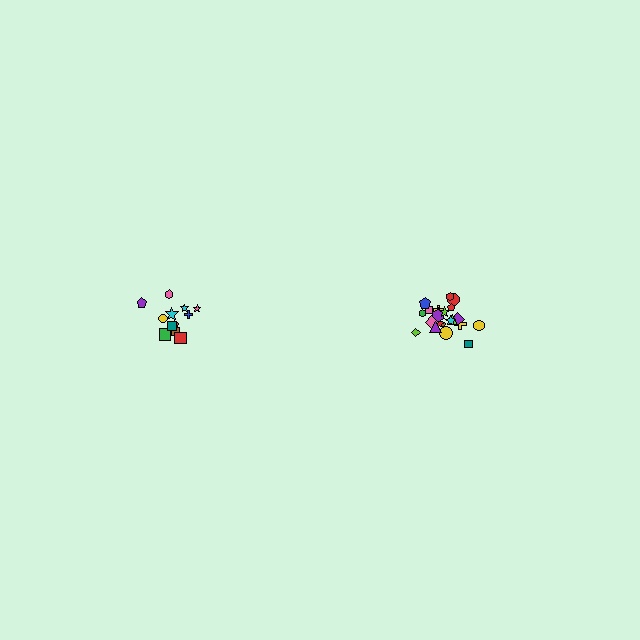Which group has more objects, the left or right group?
The right group.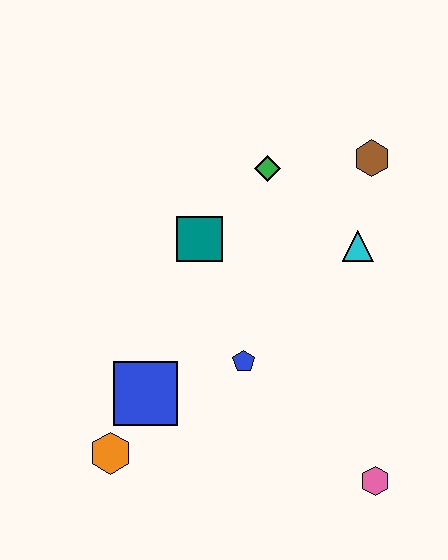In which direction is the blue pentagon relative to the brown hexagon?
The blue pentagon is below the brown hexagon.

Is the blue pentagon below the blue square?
No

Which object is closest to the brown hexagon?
The cyan triangle is closest to the brown hexagon.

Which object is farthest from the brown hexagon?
The orange hexagon is farthest from the brown hexagon.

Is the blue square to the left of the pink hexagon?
Yes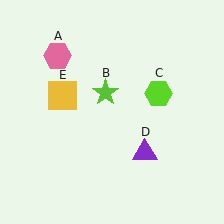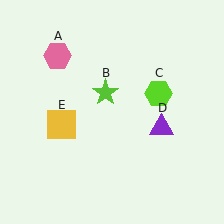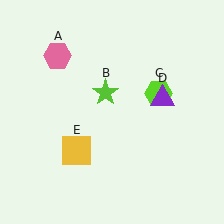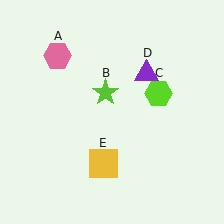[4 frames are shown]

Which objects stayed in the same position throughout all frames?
Pink hexagon (object A) and lime star (object B) and lime hexagon (object C) remained stationary.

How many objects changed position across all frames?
2 objects changed position: purple triangle (object D), yellow square (object E).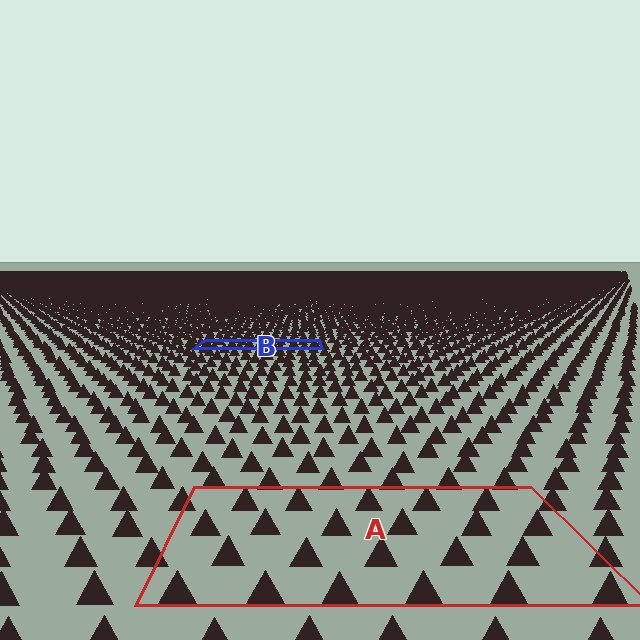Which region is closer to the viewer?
Region A is closer. The texture elements there are larger and more spread out.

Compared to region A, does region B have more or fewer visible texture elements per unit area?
Region B has more texture elements per unit area — they are packed more densely because it is farther away.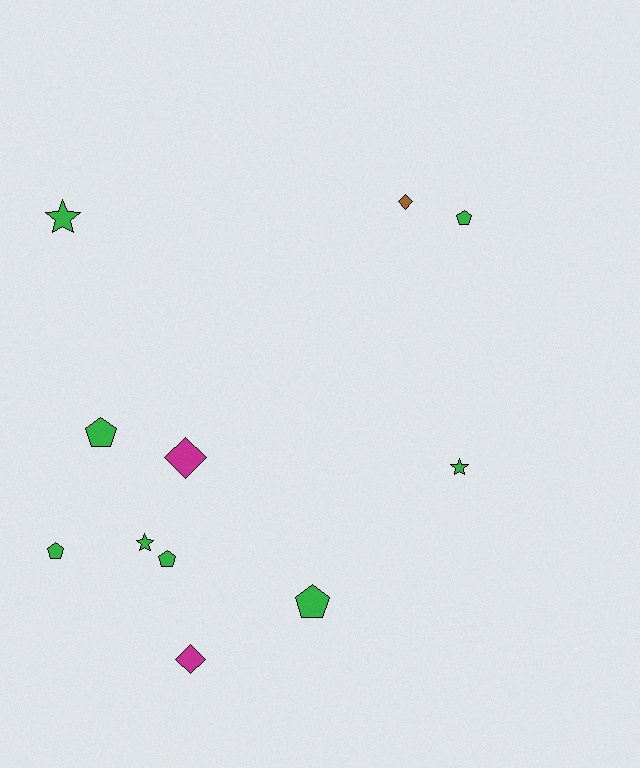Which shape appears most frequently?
Pentagon, with 5 objects.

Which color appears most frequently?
Green, with 8 objects.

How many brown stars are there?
There are no brown stars.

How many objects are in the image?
There are 11 objects.